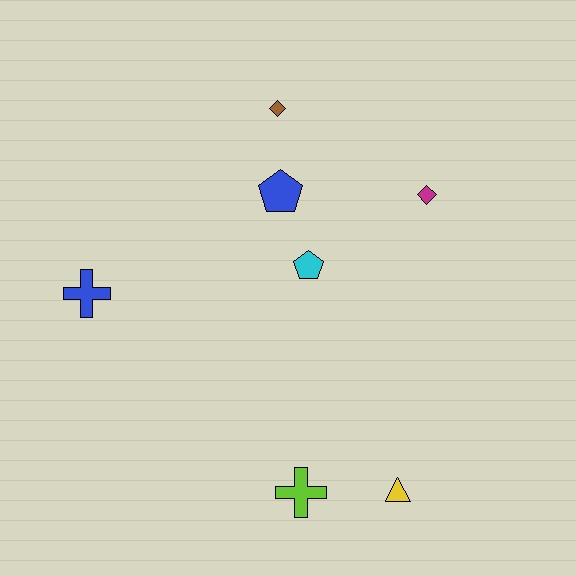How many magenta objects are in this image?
There is 1 magenta object.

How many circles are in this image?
There are no circles.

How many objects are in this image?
There are 7 objects.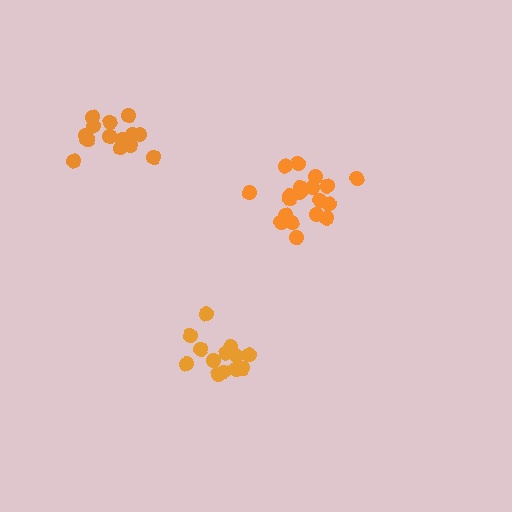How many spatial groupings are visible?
There are 3 spatial groupings.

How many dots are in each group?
Group 1: 14 dots, Group 2: 15 dots, Group 3: 20 dots (49 total).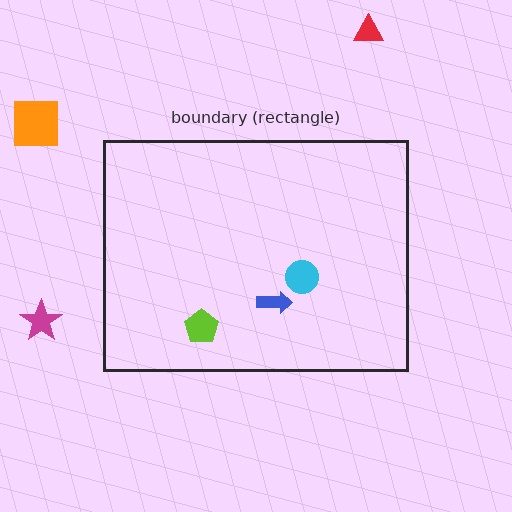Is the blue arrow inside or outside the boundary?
Inside.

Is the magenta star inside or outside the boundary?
Outside.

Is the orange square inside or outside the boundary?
Outside.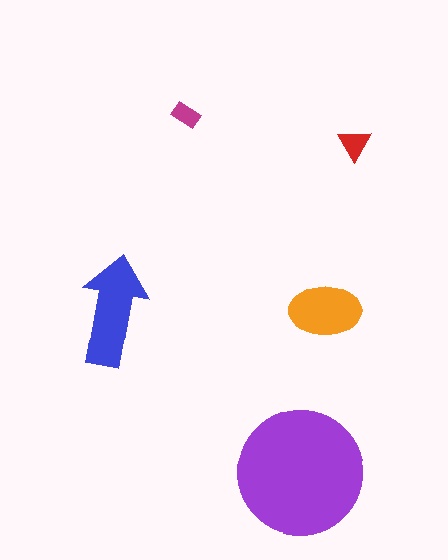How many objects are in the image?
There are 5 objects in the image.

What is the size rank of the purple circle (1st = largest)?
1st.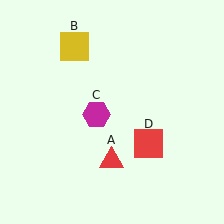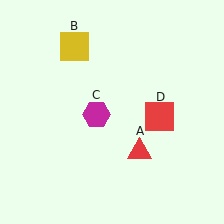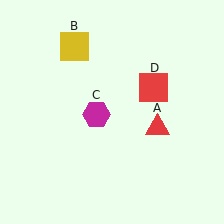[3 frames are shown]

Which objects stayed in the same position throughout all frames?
Yellow square (object B) and magenta hexagon (object C) remained stationary.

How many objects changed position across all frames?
2 objects changed position: red triangle (object A), red square (object D).